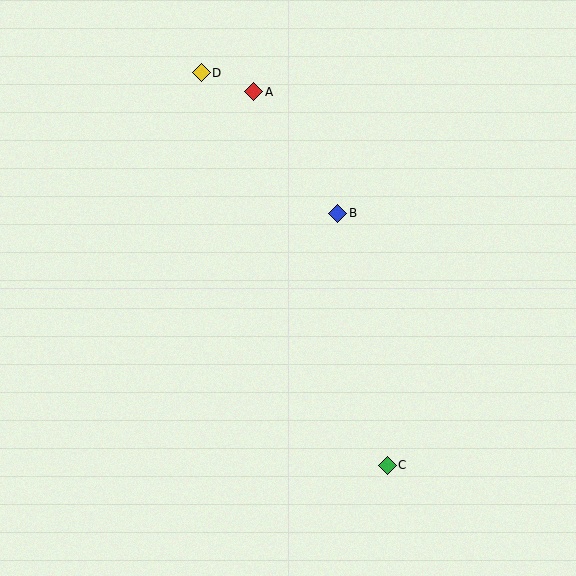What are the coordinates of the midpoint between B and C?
The midpoint between B and C is at (362, 339).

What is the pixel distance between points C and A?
The distance between C and A is 397 pixels.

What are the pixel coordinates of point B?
Point B is at (338, 213).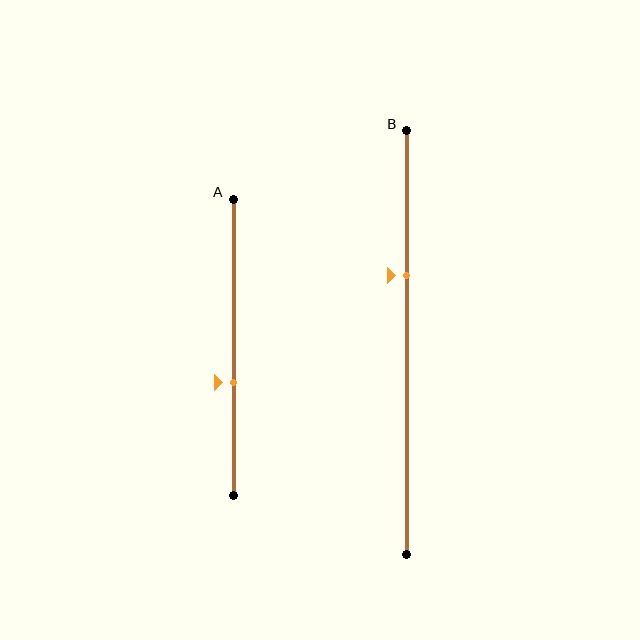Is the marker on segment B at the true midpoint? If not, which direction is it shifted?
No, the marker on segment B is shifted upward by about 16% of the segment length.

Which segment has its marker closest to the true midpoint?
Segment A has its marker closest to the true midpoint.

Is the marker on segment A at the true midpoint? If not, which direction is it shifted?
No, the marker on segment A is shifted downward by about 12% of the segment length.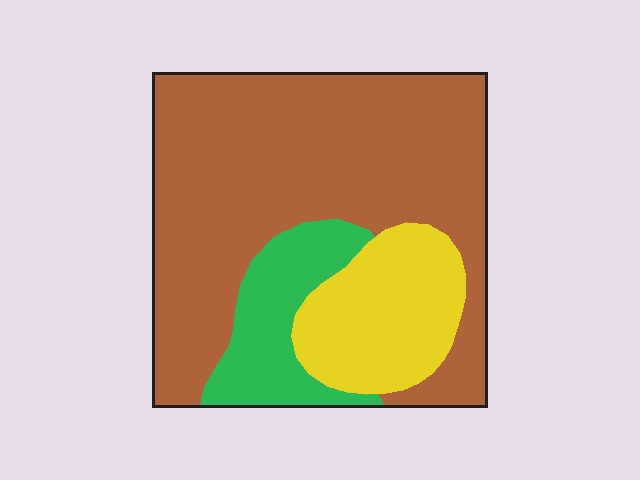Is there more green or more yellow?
Yellow.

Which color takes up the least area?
Green, at roughly 15%.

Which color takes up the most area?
Brown, at roughly 65%.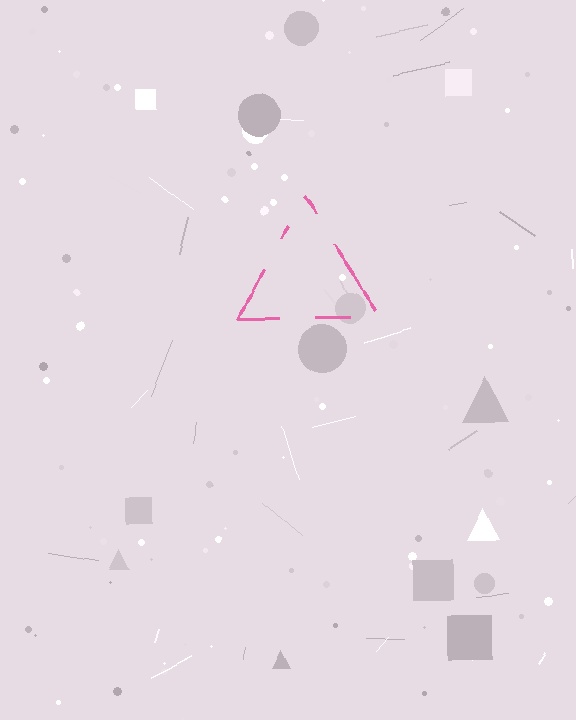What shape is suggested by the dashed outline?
The dashed outline suggests a triangle.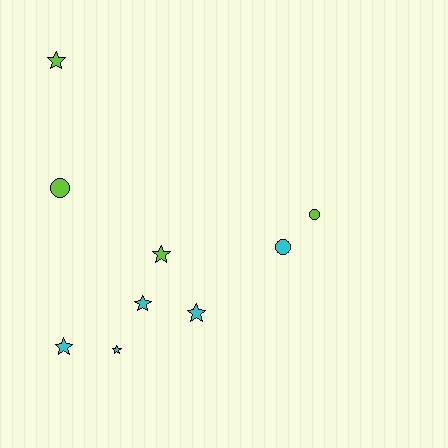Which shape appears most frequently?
Star, with 6 objects.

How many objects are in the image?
There are 9 objects.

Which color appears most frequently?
Cyan, with 5 objects.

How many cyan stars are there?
There are 4 cyan stars.